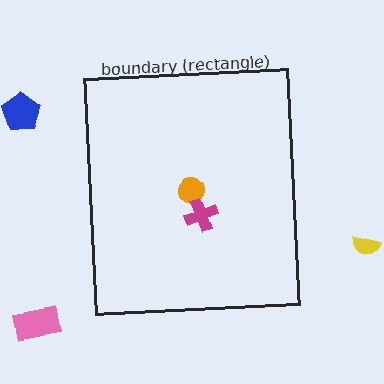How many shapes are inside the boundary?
2 inside, 3 outside.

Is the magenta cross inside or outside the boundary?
Inside.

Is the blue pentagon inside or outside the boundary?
Outside.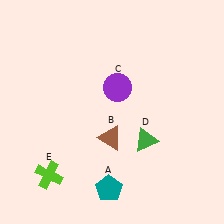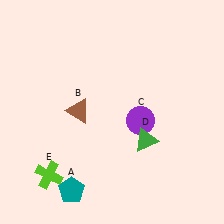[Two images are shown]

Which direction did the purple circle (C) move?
The purple circle (C) moved down.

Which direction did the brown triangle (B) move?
The brown triangle (B) moved left.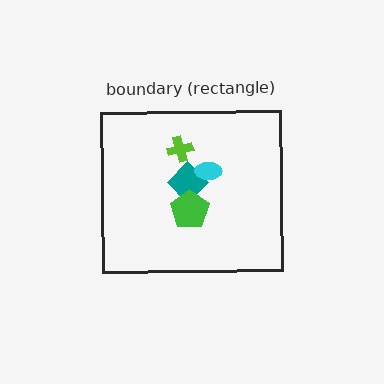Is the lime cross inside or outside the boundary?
Inside.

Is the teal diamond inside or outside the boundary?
Inside.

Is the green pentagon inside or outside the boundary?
Inside.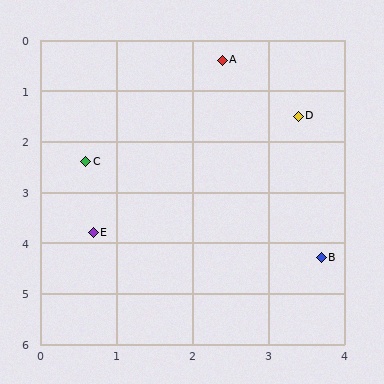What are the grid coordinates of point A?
Point A is at approximately (2.4, 0.4).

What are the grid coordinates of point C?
Point C is at approximately (0.6, 2.4).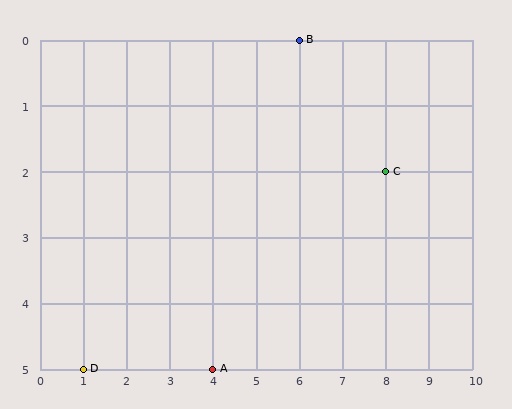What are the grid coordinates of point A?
Point A is at grid coordinates (4, 5).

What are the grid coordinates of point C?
Point C is at grid coordinates (8, 2).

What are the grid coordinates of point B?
Point B is at grid coordinates (6, 0).